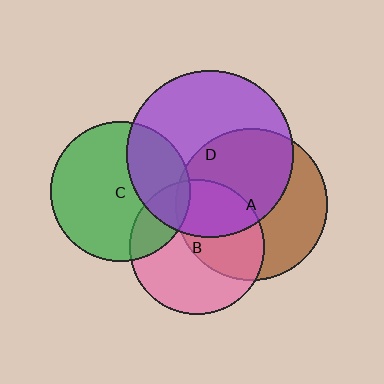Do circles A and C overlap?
Yes.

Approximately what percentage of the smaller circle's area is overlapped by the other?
Approximately 5%.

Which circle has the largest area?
Circle D (purple).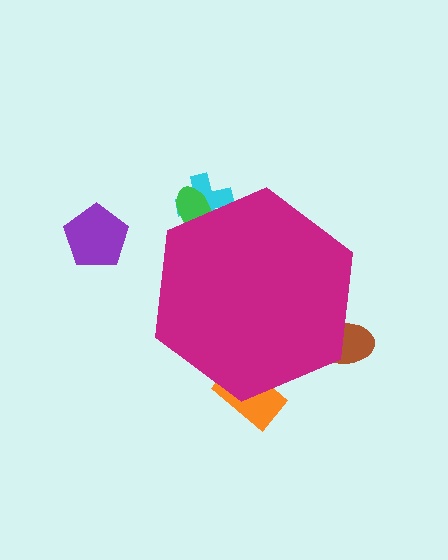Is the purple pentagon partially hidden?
No, the purple pentagon is fully visible.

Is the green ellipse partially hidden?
Yes, the green ellipse is partially hidden behind the magenta hexagon.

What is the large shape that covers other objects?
A magenta hexagon.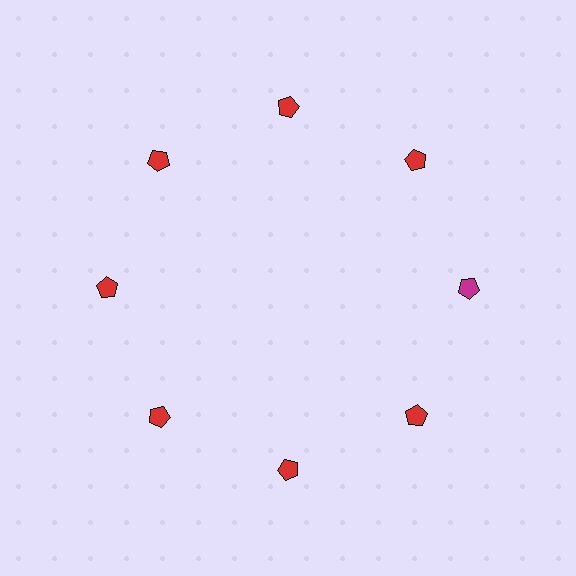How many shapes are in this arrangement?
There are 8 shapes arranged in a ring pattern.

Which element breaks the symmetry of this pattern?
The magenta pentagon at roughly the 3 o'clock position breaks the symmetry. All other shapes are red pentagons.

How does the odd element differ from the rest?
It has a different color: magenta instead of red.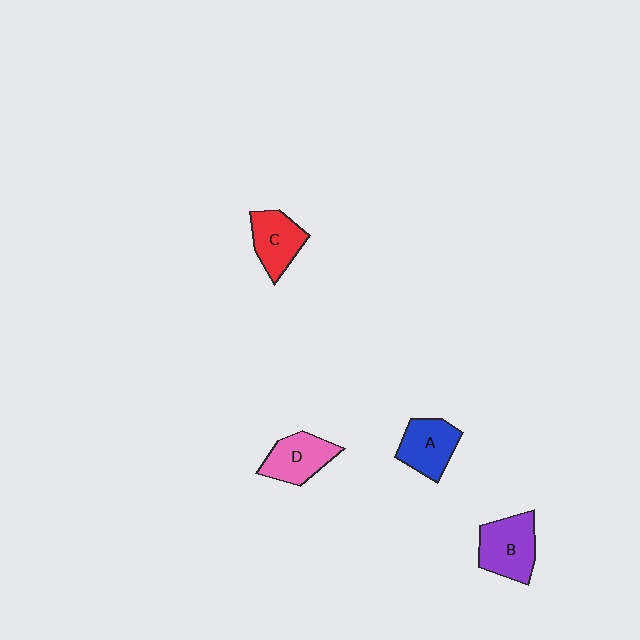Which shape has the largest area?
Shape B (purple).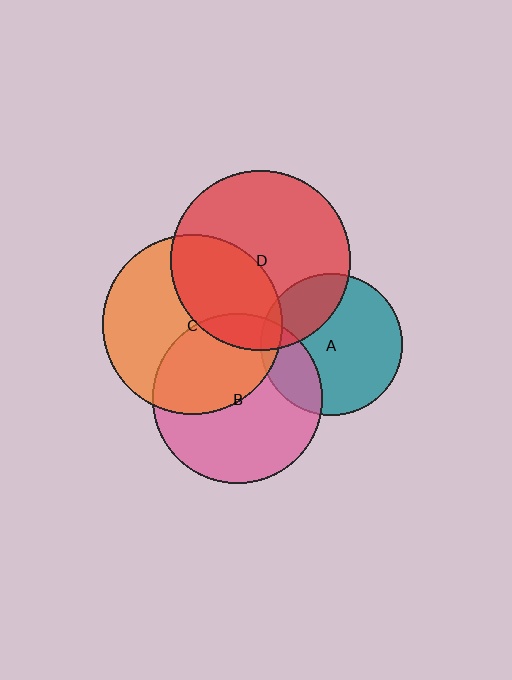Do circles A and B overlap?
Yes.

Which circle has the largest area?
Circle C (orange).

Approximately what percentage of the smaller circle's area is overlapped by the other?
Approximately 25%.